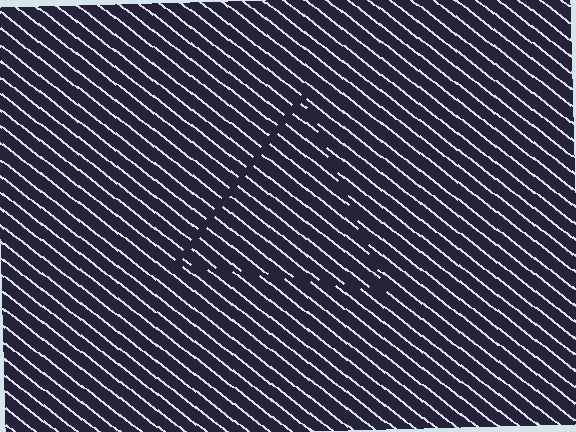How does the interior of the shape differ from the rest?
The interior of the shape contains the same grating, shifted by half a period — the contour is defined by the phase discontinuity where line-ends from the inner and outer gratings abut.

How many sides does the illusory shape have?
3 sides — the line-ends trace a triangle.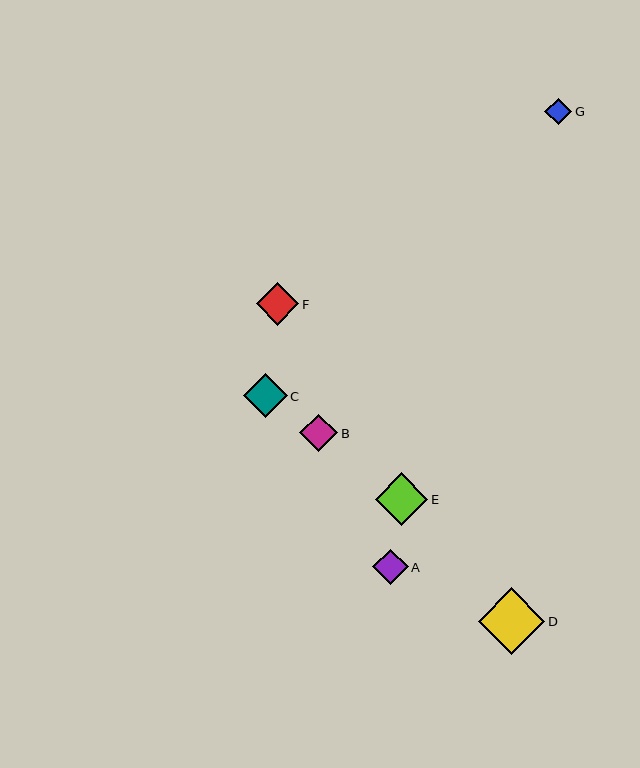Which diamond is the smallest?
Diamond G is the smallest with a size of approximately 27 pixels.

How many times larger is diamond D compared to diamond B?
Diamond D is approximately 1.8 times the size of diamond B.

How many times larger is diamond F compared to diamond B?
Diamond F is approximately 1.1 times the size of diamond B.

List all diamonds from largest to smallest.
From largest to smallest: D, E, C, F, B, A, G.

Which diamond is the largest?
Diamond D is the largest with a size of approximately 67 pixels.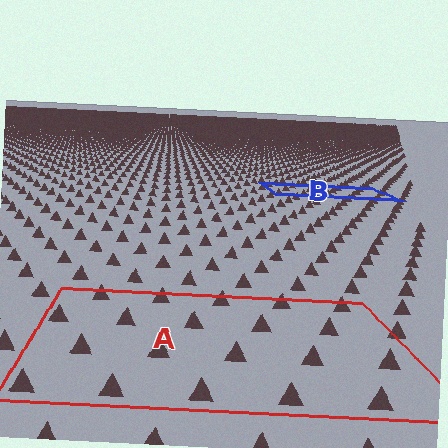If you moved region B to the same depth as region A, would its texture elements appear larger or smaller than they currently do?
They would appear larger. At a closer depth, the same texture elements are projected at a bigger on-screen size.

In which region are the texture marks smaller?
The texture marks are smaller in region B, because it is farther away.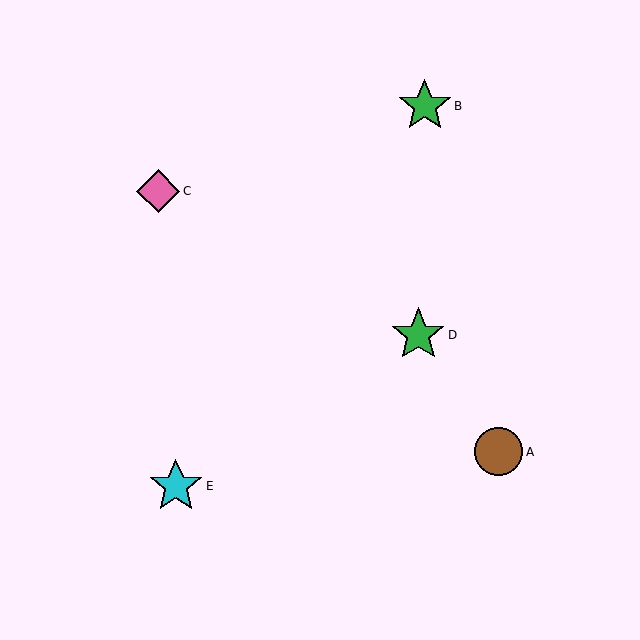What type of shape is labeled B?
Shape B is a green star.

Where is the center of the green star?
The center of the green star is at (425, 106).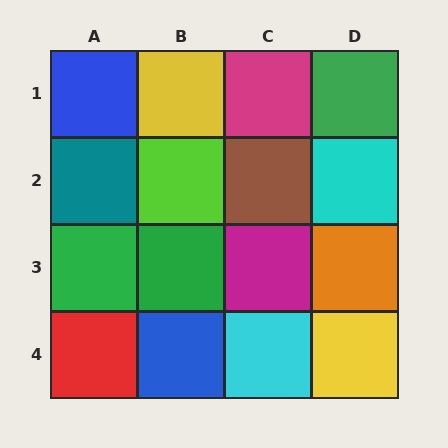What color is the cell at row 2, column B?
Lime.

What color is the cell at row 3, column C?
Magenta.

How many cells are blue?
2 cells are blue.